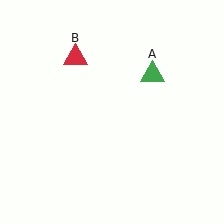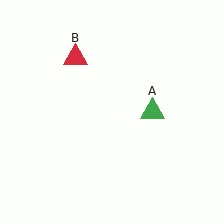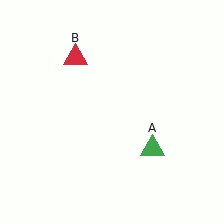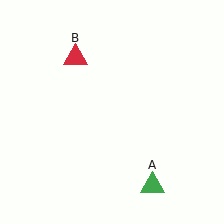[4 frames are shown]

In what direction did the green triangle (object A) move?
The green triangle (object A) moved down.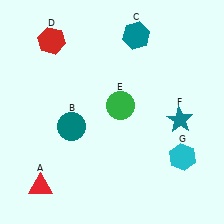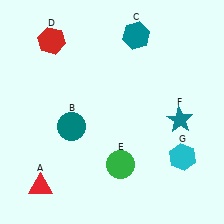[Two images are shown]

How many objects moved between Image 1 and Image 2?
1 object moved between the two images.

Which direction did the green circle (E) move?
The green circle (E) moved down.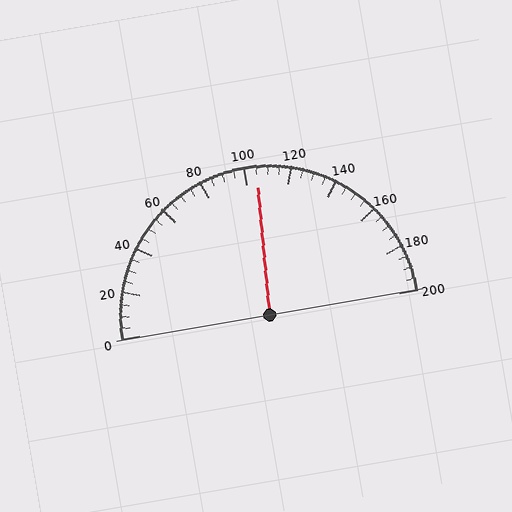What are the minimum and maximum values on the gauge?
The gauge ranges from 0 to 200.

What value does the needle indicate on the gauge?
The needle indicates approximately 105.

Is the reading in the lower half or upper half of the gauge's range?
The reading is in the upper half of the range (0 to 200).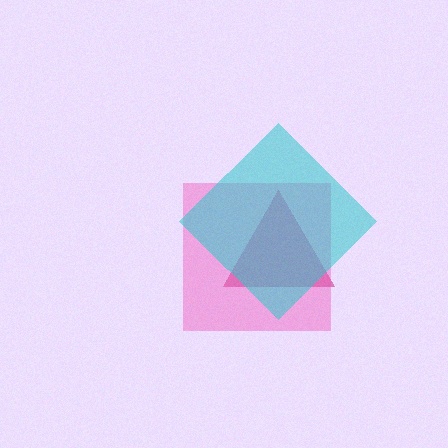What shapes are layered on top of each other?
The layered shapes are: a magenta triangle, a pink square, a cyan diamond.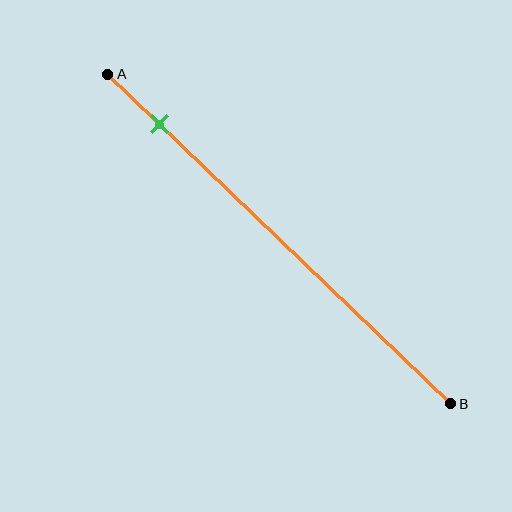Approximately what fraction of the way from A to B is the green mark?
The green mark is approximately 15% of the way from A to B.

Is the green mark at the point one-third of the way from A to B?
No, the mark is at about 15% from A, not at the 33% one-third point.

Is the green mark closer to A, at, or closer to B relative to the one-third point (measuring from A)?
The green mark is closer to point A than the one-third point of segment AB.